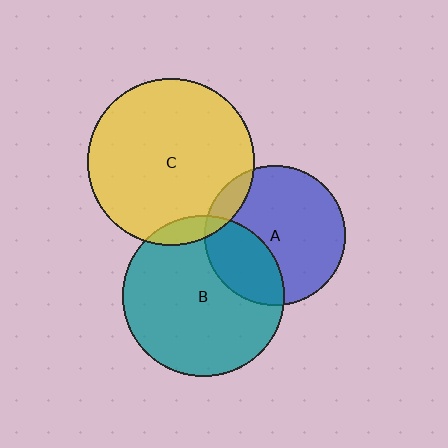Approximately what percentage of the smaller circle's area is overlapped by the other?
Approximately 10%.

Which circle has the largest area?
Circle C (yellow).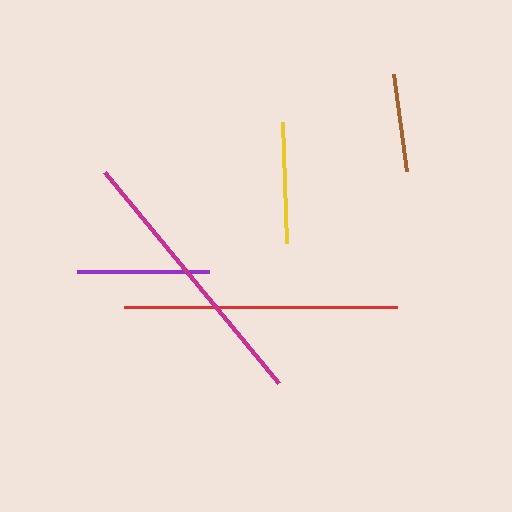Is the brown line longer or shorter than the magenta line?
The magenta line is longer than the brown line.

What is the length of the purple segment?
The purple segment is approximately 132 pixels long.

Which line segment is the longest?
The magenta line is the longest at approximately 274 pixels.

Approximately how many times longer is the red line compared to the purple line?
The red line is approximately 2.1 times the length of the purple line.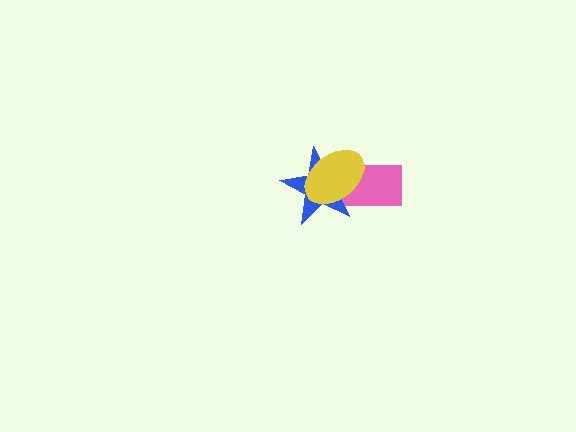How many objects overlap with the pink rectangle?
2 objects overlap with the pink rectangle.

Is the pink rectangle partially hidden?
Yes, it is partially covered by another shape.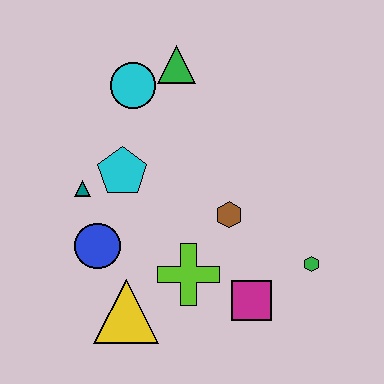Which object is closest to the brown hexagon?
The lime cross is closest to the brown hexagon.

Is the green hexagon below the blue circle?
Yes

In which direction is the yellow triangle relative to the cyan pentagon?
The yellow triangle is below the cyan pentagon.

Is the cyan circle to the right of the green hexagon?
No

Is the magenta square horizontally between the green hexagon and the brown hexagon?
Yes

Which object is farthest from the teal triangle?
The green hexagon is farthest from the teal triangle.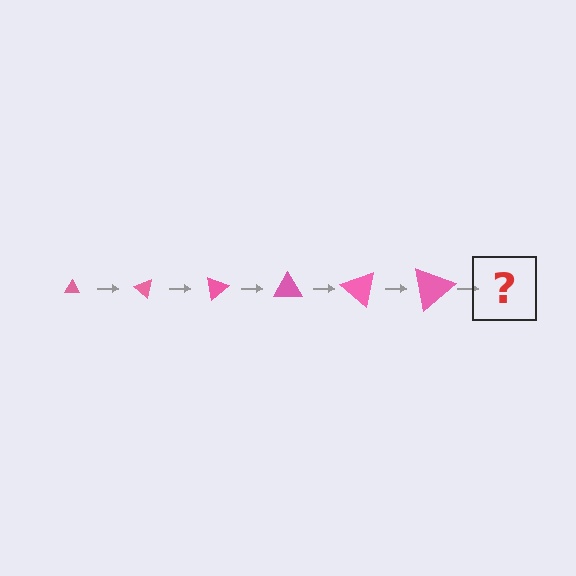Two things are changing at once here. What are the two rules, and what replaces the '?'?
The two rules are that the triangle grows larger each step and it rotates 40 degrees each step. The '?' should be a triangle, larger than the previous one and rotated 240 degrees from the start.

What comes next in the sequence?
The next element should be a triangle, larger than the previous one and rotated 240 degrees from the start.